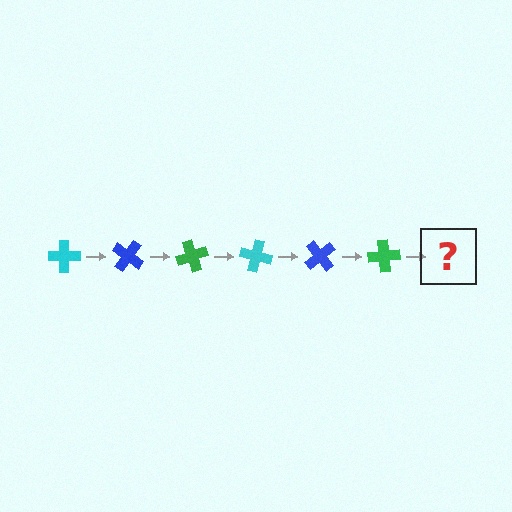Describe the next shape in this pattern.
It should be a cyan cross, rotated 210 degrees from the start.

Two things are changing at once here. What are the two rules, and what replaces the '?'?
The two rules are that it rotates 35 degrees each step and the color cycles through cyan, blue, and green. The '?' should be a cyan cross, rotated 210 degrees from the start.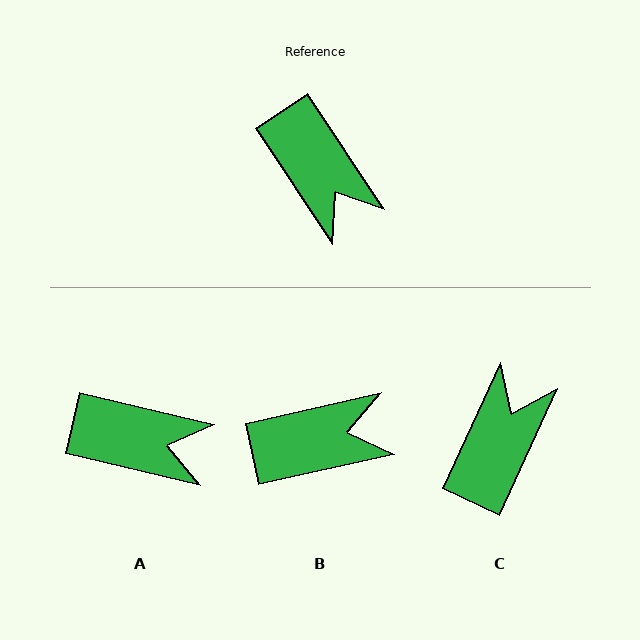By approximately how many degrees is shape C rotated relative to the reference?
Approximately 122 degrees counter-clockwise.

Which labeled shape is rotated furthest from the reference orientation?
C, about 122 degrees away.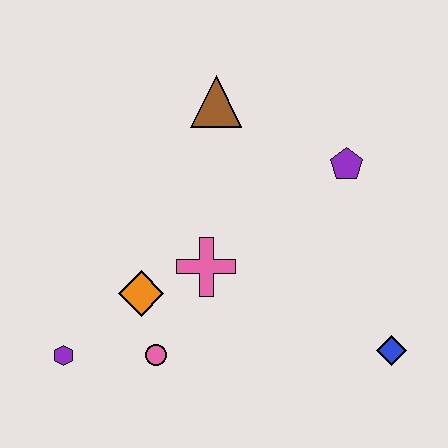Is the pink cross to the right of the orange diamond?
Yes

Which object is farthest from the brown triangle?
The blue diamond is farthest from the brown triangle.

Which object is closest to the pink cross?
The orange diamond is closest to the pink cross.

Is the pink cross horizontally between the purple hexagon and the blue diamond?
Yes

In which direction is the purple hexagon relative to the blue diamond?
The purple hexagon is to the left of the blue diamond.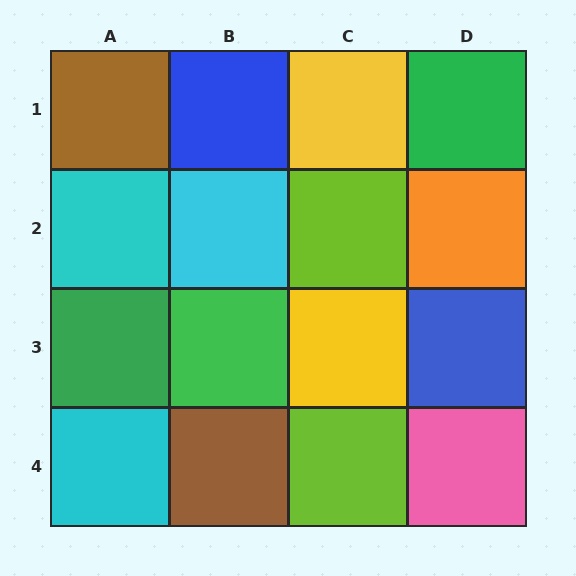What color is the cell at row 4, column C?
Lime.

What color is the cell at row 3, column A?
Green.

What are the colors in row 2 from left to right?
Cyan, cyan, lime, orange.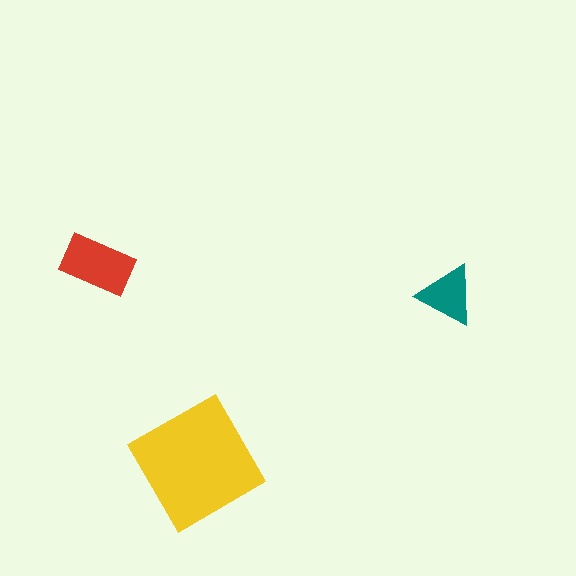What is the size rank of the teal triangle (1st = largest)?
3rd.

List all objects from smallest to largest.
The teal triangle, the red rectangle, the yellow diamond.